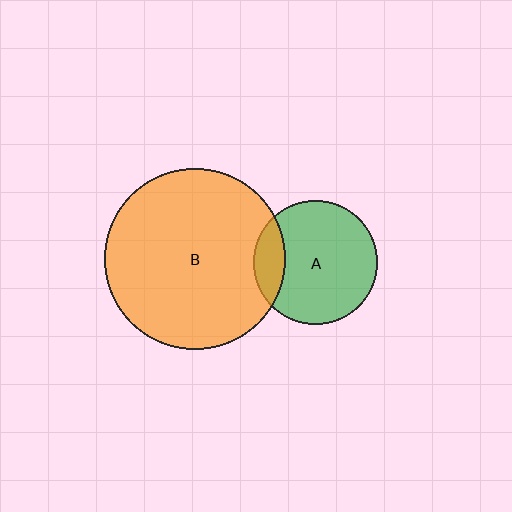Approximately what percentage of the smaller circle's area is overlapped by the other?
Approximately 15%.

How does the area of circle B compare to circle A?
Approximately 2.1 times.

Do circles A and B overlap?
Yes.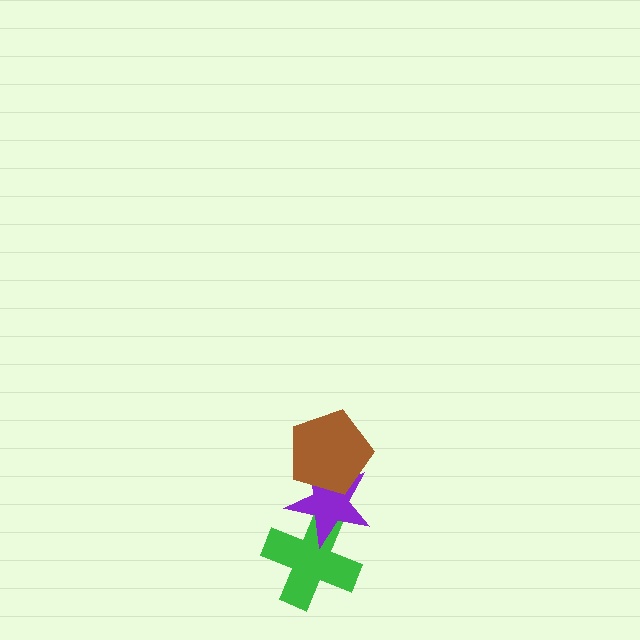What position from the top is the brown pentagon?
The brown pentagon is 1st from the top.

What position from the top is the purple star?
The purple star is 2nd from the top.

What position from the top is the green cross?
The green cross is 3rd from the top.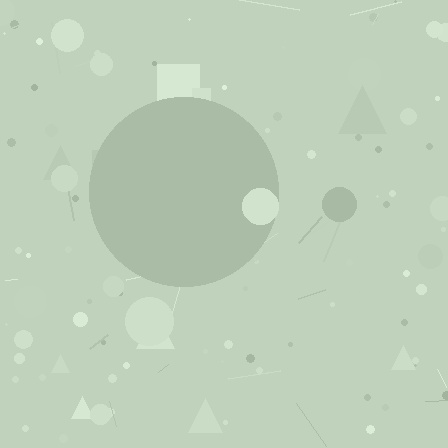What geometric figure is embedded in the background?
A circle is embedded in the background.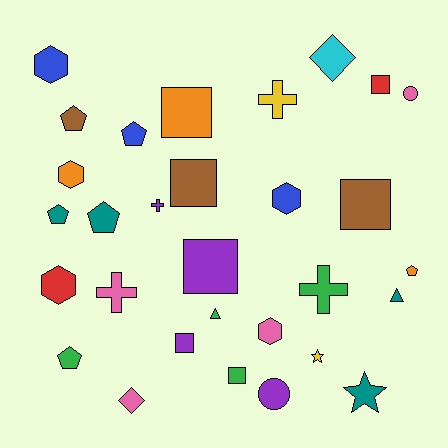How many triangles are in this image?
There are 2 triangles.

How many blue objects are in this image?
There are 3 blue objects.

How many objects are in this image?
There are 30 objects.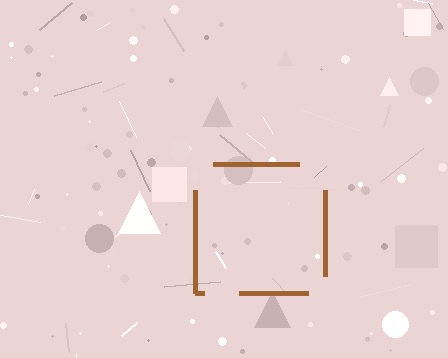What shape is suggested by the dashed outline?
The dashed outline suggests a square.